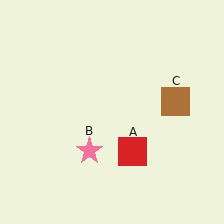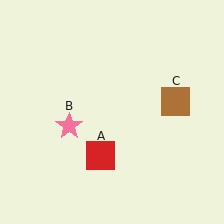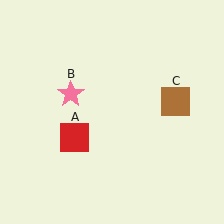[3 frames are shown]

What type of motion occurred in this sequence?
The red square (object A), pink star (object B) rotated clockwise around the center of the scene.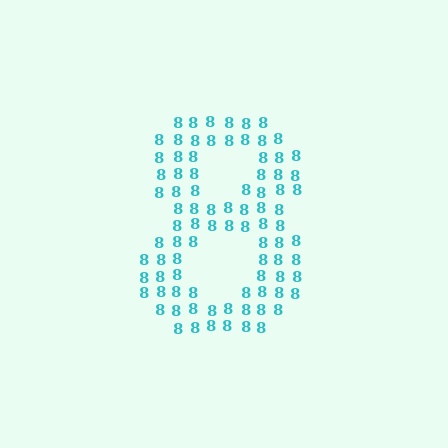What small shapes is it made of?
It is made of small digit 8's.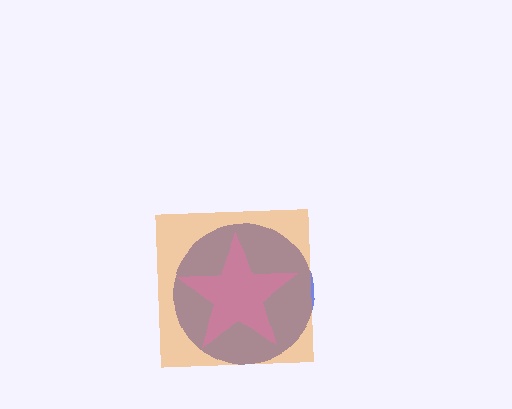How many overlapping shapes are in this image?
There are 3 overlapping shapes in the image.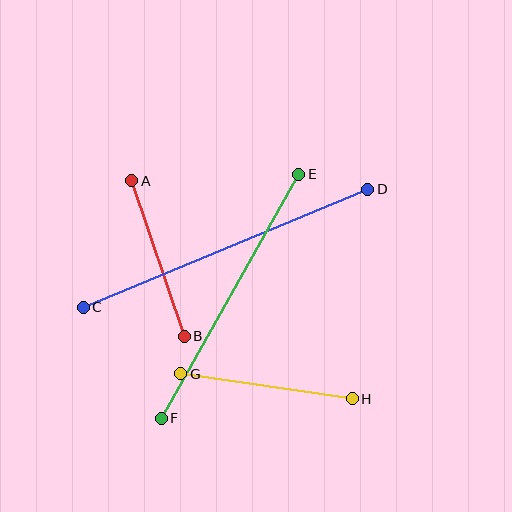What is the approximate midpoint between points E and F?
The midpoint is at approximately (230, 296) pixels.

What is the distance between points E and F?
The distance is approximately 280 pixels.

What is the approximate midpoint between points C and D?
The midpoint is at approximately (225, 248) pixels.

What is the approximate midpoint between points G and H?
The midpoint is at approximately (267, 386) pixels.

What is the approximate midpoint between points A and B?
The midpoint is at approximately (158, 259) pixels.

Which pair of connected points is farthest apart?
Points C and D are farthest apart.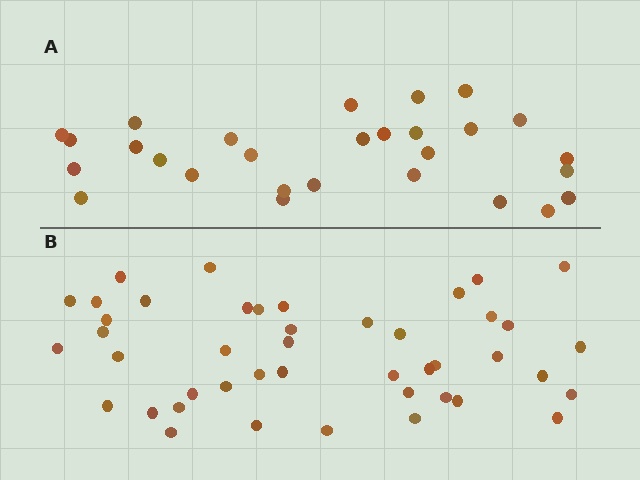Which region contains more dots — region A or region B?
Region B (the bottom region) has more dots.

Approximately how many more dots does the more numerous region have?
Region B has approximately 15 more dots than region A.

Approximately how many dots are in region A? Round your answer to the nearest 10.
About 30 dots. (The exact count is 28, which rounds to 30.)